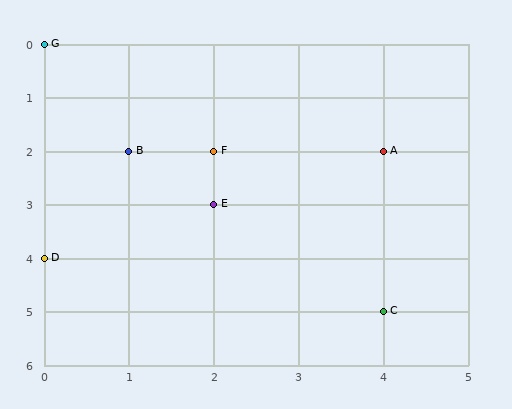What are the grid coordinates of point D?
Point D is at grid coordinates (0, 4).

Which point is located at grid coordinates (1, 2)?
Point B is at (1, 2).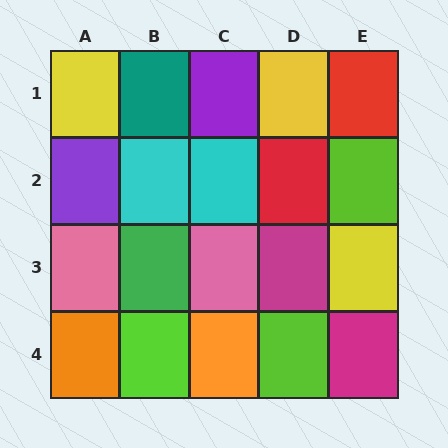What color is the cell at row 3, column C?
Pink.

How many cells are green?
1 cell is green.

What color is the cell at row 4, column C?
Orange.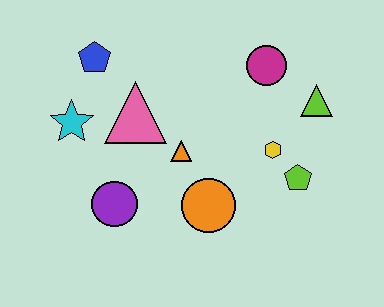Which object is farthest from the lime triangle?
The cyan star is farthest from the lime triangle.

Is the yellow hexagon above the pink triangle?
No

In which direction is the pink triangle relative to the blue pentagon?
The pink triangle is below the blue pentagon.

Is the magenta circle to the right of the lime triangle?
No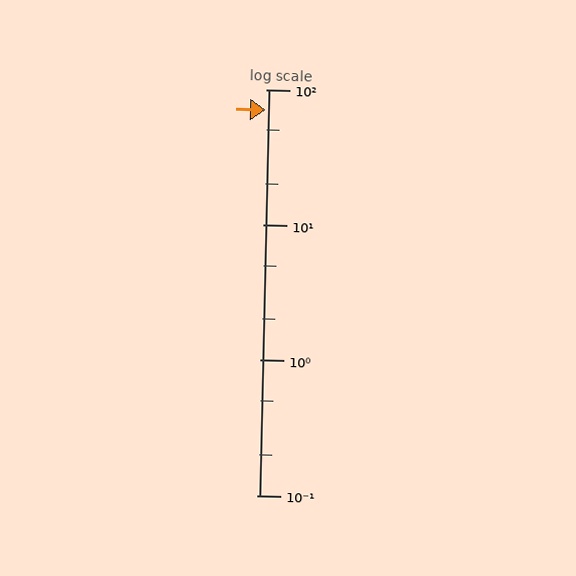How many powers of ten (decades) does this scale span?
The scale spans 3 decades, from 0.1 to 100.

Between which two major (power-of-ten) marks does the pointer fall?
The pointer is between 10 and 100.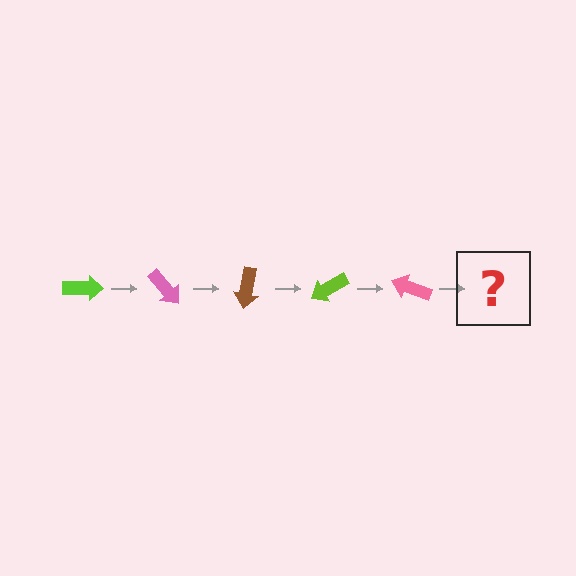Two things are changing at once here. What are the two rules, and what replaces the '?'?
The two rules are that it rotates 50 degrees each step and the color cycles through lime, pink, and brown. The '?' should be a brown arrow, rotated 250 degrees from the start.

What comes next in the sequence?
The next element should be a brown arrow, rotated 250 degrees from the start.